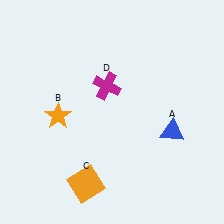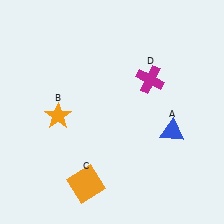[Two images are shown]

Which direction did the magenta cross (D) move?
The magenta cross (D) moved right.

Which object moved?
The magenta cross (D) moved right.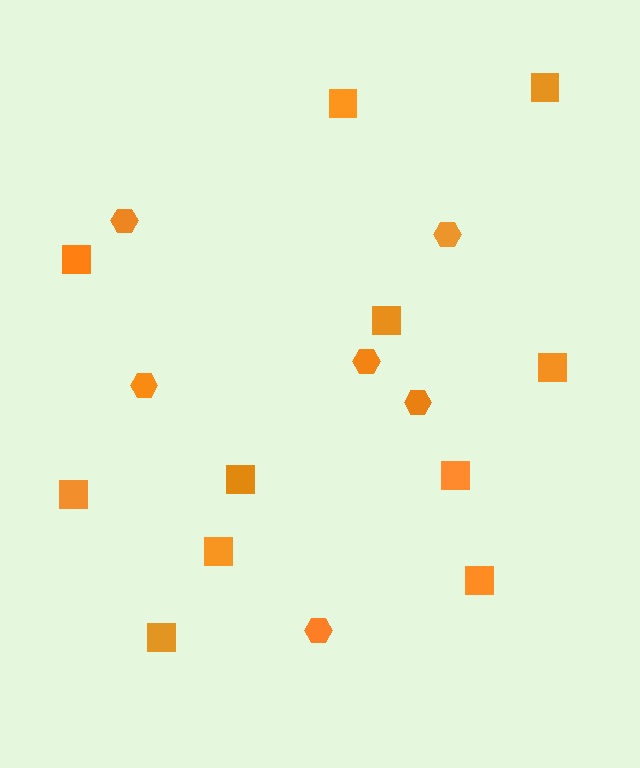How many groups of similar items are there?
There are 2 groups: one group of squares (11) and one group of hexagons (6).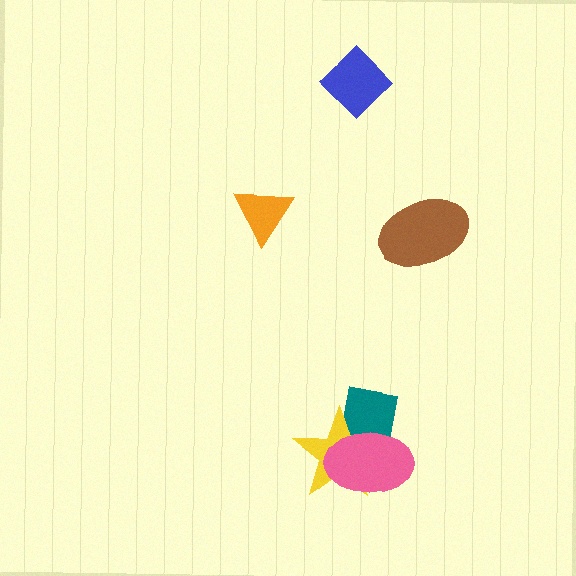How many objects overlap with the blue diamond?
0 objects overlap with the blue diamond.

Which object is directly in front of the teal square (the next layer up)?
The yellow star is directly in front of the teal square.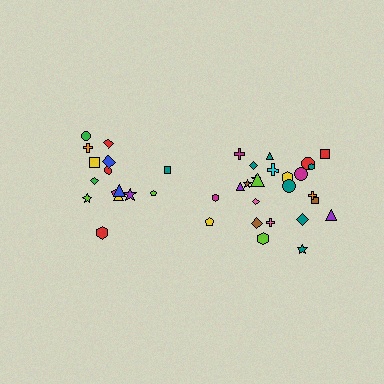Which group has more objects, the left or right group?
The right group.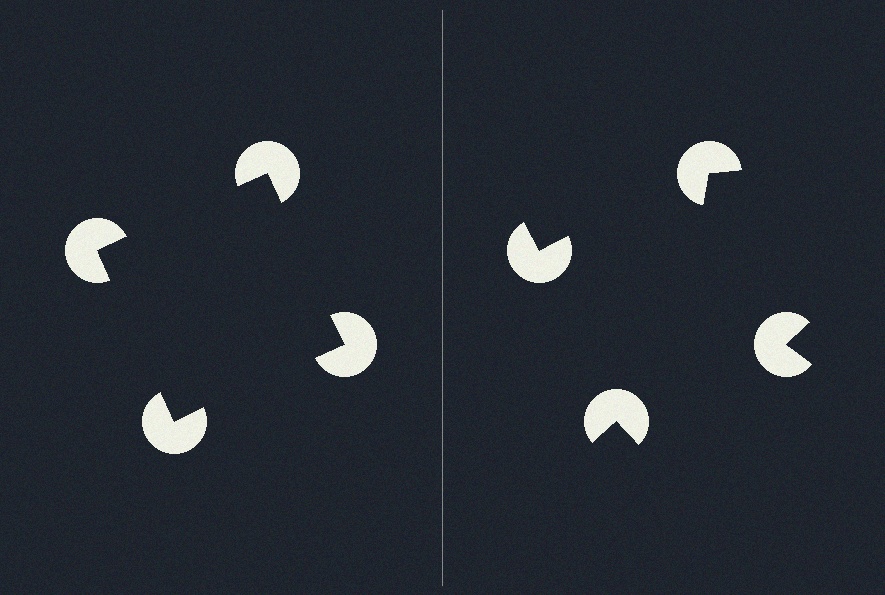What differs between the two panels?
The pac-man discs are positioned identically on both sides; only the wedge orientations differ. On the left they align to a square; on the right they are misaligned.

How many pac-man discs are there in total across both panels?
8 — 4 on each side.